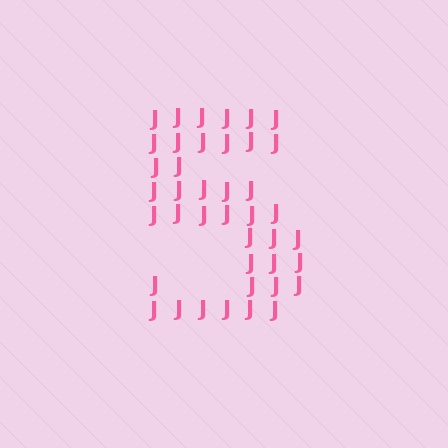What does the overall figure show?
The overall figure shows the digit 5.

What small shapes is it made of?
It is made of small letter J's.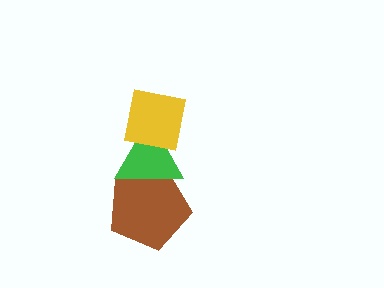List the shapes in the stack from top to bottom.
From top to bottom: the yellow square, the green triangle, the brown pentagon.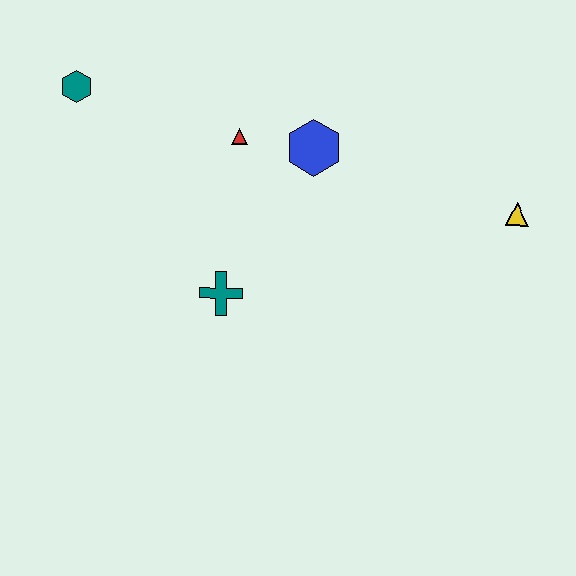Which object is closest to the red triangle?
The blue hexagon is closest to the red triangle.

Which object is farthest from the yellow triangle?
The teal hexagon is farthest from the yellow triangle.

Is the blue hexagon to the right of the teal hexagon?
Yes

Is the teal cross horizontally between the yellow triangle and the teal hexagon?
Yes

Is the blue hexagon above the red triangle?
No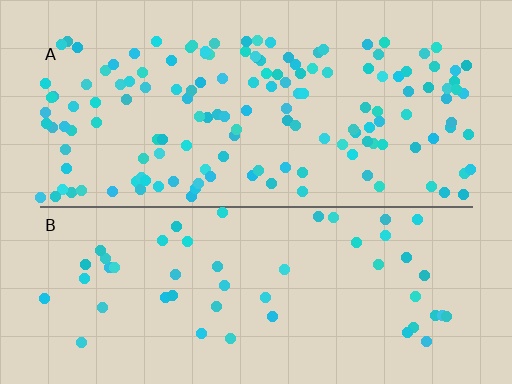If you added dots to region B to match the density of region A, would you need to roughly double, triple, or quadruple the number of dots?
Approximately triple.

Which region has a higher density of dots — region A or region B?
A (the top).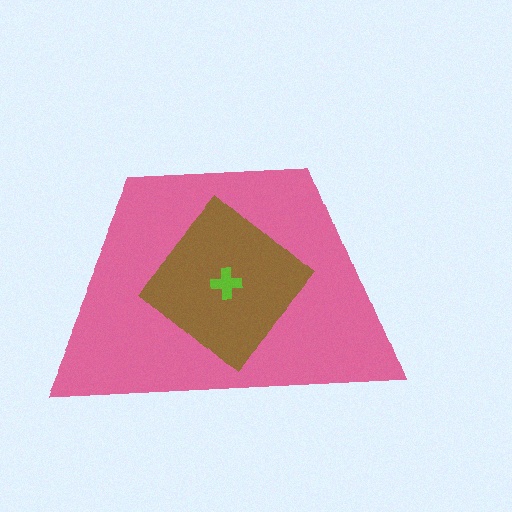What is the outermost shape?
The pink trapezoid.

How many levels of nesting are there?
3.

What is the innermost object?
The lime cross.